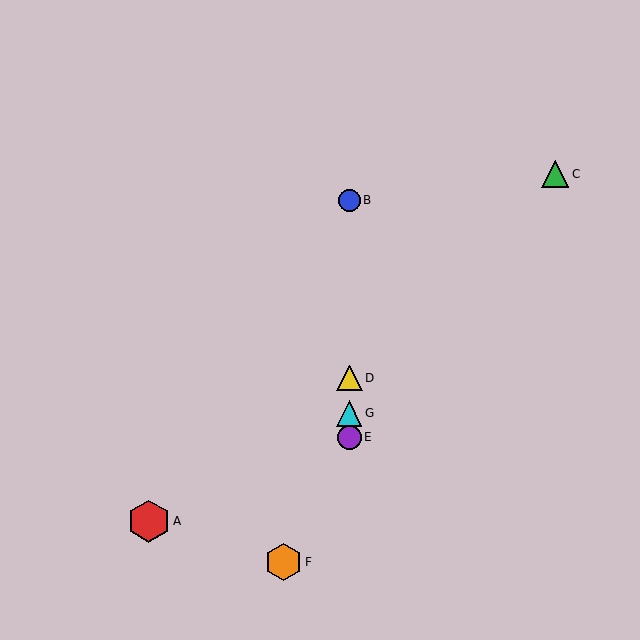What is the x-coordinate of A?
Object A is at x≈149.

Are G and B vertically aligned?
Yes, both are at x≈349.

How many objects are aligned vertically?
4 objects (B, D, E, G) are aligned vertically.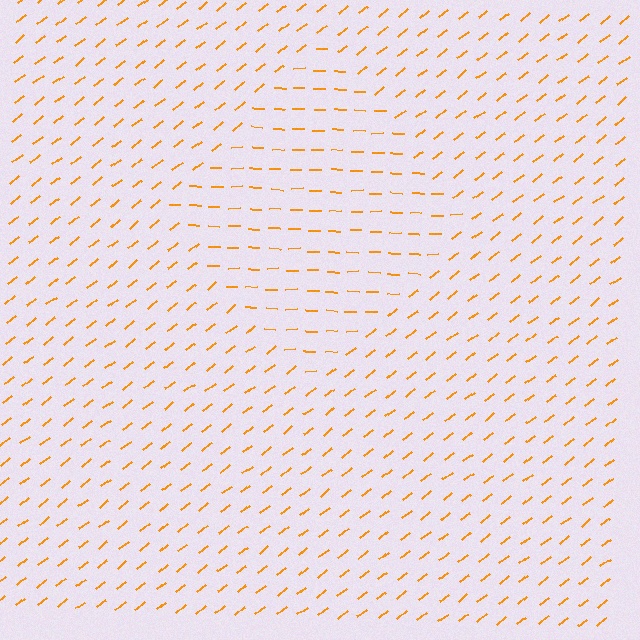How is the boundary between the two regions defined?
The boundary is defined purely by a change in line orientation (approximately 38 degrees difference). All lines are the same color and thickness.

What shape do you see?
I see a diamond.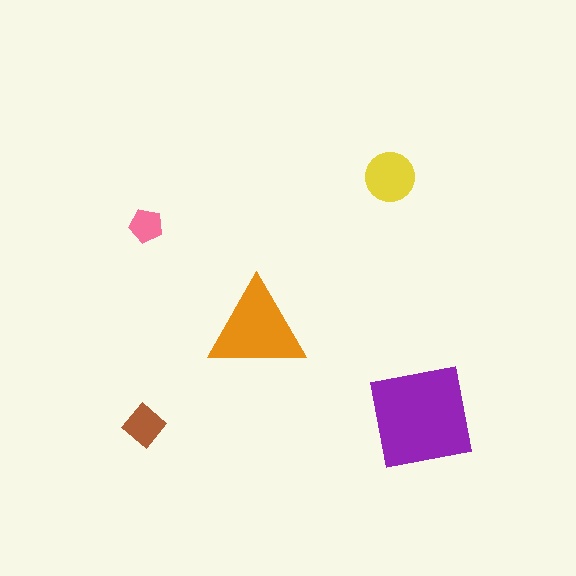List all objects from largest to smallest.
The purple square, the orange triangle, the yellow circle, the brown diamond, the pink pentagon.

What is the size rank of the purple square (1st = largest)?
1st.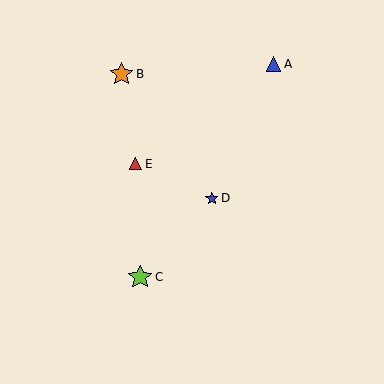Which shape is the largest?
The lime star (labeled C) is the largest.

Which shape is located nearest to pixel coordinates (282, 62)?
The blue triangle (labeled A) at (273, 64) is nearest to that location.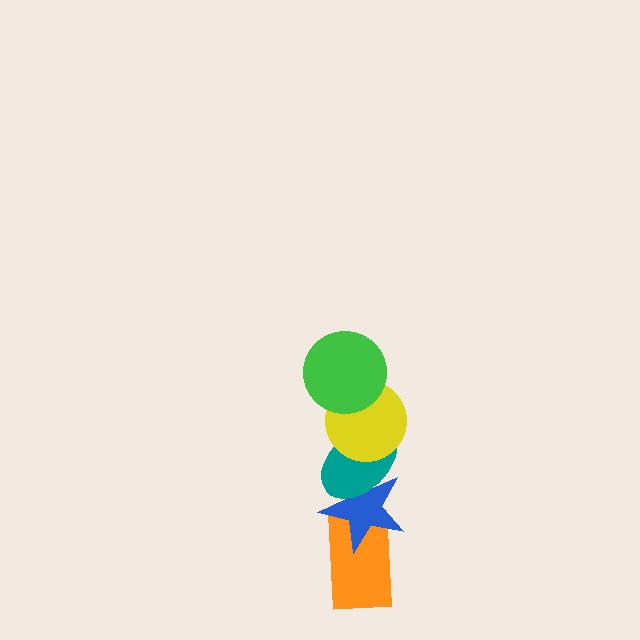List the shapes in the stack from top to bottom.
From top to bottom: the green circle, the yellow circle, the teal ellipse, the blue star, the orange rectangle.